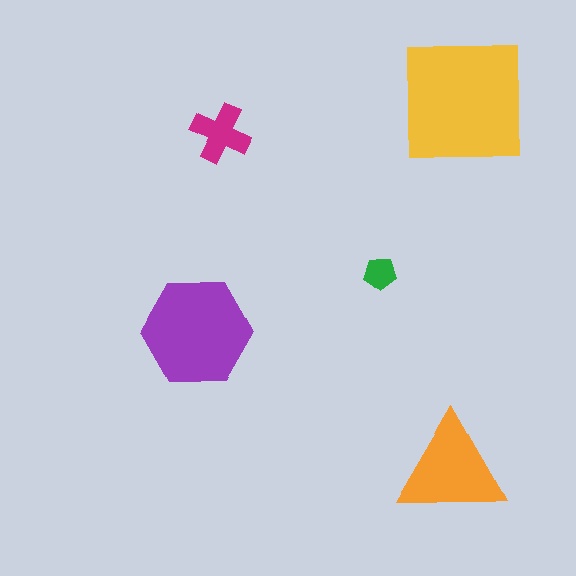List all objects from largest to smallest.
The yellow square, the purple hexagon, the orange triangle, the magenta cross, the green pentagon.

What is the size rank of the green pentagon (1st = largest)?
5th.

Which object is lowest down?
The orange triangle is bottommost.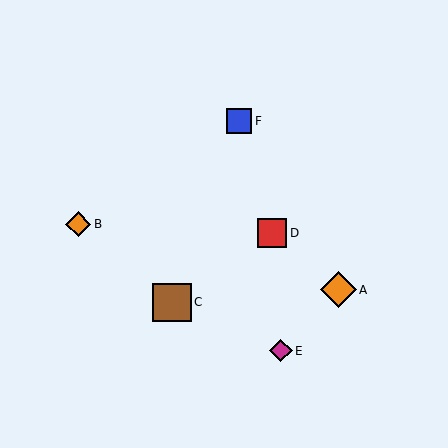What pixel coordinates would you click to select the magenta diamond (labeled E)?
Click at (281, 351) to select the magenta diamond E.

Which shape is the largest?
The brown square (labeled C) is the largest.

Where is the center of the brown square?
The center of the brown square is at (172, 302).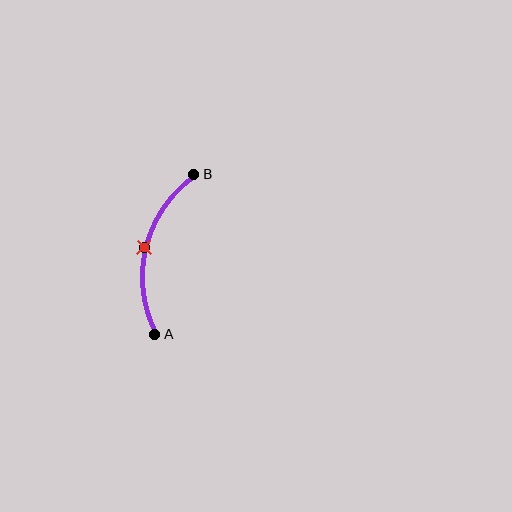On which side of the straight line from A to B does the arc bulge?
The arc bulges to the left of the straight line connecting A and B.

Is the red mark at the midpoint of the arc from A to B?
Yes. The red mark lies on the arc at equal arc-length from both A and B — it is the arc midpoint.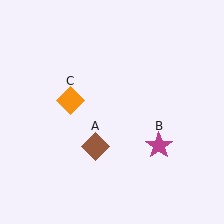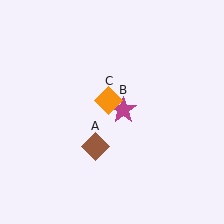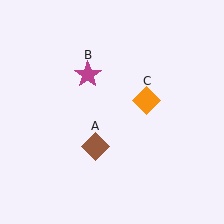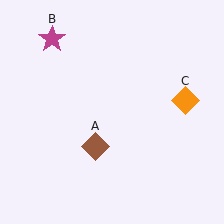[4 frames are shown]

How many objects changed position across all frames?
2 objects changed position: magenta star (object B), orange diamond (object C).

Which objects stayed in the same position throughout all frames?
Brown diamond (object A) remained stationary.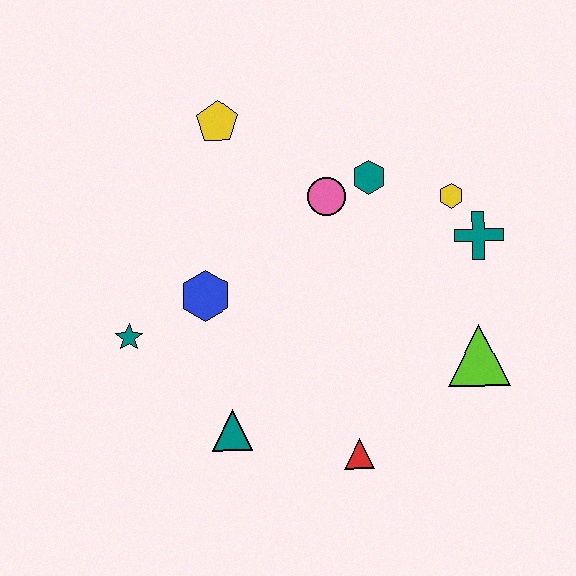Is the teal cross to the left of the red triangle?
No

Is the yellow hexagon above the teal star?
Yes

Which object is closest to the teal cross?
The yellow hexagon is closest to the teal cross.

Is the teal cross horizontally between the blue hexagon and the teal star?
No